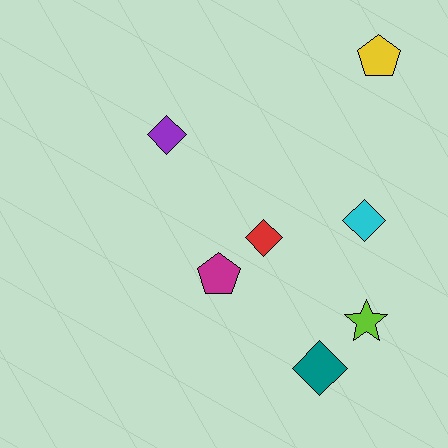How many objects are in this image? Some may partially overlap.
There are 7 objects.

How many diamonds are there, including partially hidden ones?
There are 4 diamonds.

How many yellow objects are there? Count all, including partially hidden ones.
There is 1 yellow object.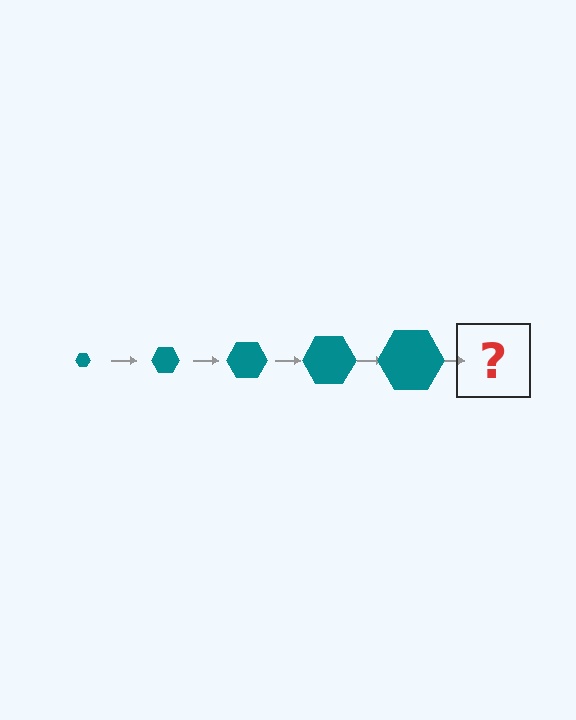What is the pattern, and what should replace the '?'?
The pattern is that the hexagon gets progressively larger each step. The '?' should be a teal hexagon, larger than the previous one.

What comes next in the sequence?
The next element should be a teal hexagon, larger than the previous one.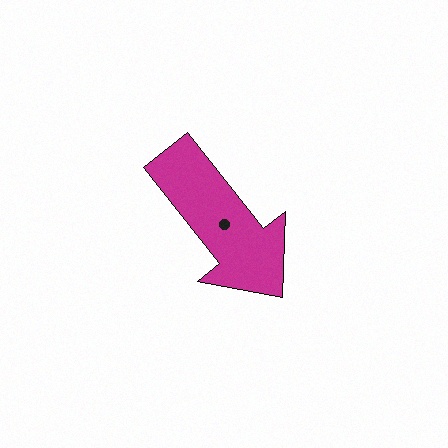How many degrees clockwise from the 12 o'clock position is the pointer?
Approximately 142 degrees.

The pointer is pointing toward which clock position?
Roughly 5 o'clock.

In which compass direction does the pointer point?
Southeast.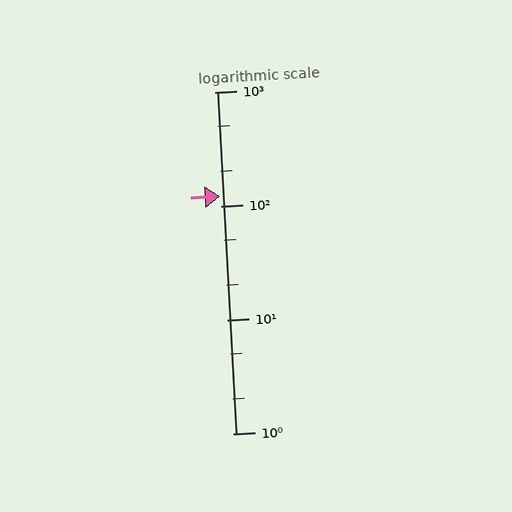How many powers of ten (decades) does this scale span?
The scale spans 3 decades, from 1 to 1000.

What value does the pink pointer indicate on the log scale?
The pointer indicates approximately 120.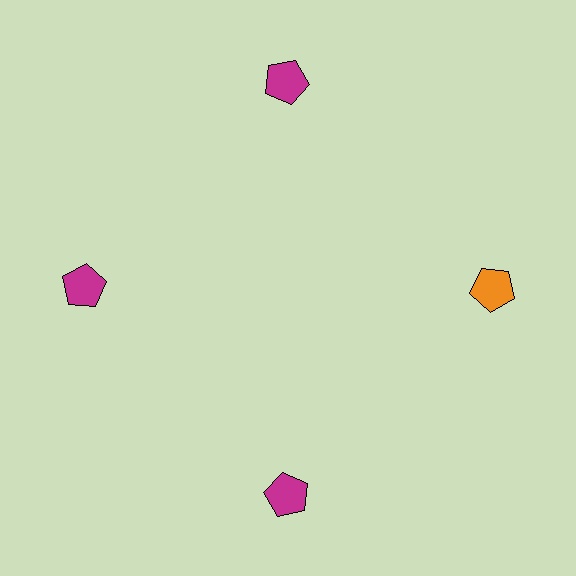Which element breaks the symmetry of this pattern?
The orange pentagon at roughly the 3 o'clock position breaks the symmetry. All other shapes are magenta pentagons.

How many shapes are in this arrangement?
There are 4 shapes arranged in a ring pattern.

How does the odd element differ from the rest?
It has a different color: orange instead of magenta.